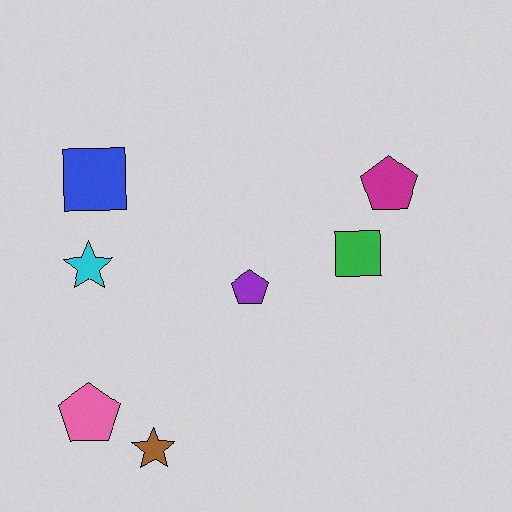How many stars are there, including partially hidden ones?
There are 2 stars.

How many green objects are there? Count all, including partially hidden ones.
There is 1 green object.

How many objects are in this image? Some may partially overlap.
There are 7 objects.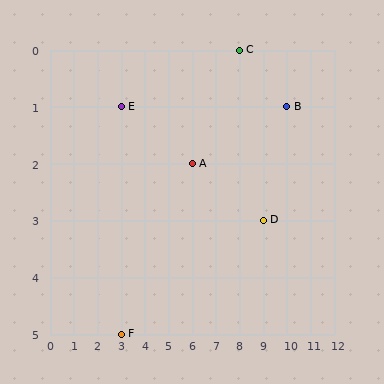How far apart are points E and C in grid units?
Points E and C are 5 columns and 1 row apart (about 5.1 grid units diagonally).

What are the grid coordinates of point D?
Point D is at grid coordinates (9, 3).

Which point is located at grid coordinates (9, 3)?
Point D is at (9, 3).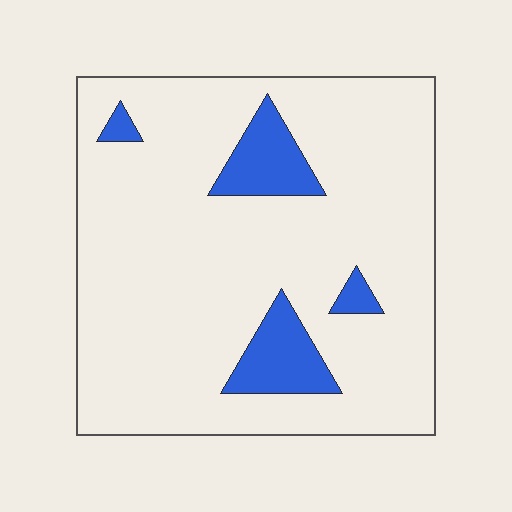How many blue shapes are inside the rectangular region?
4.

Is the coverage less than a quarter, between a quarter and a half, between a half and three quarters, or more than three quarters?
Less than a quarter.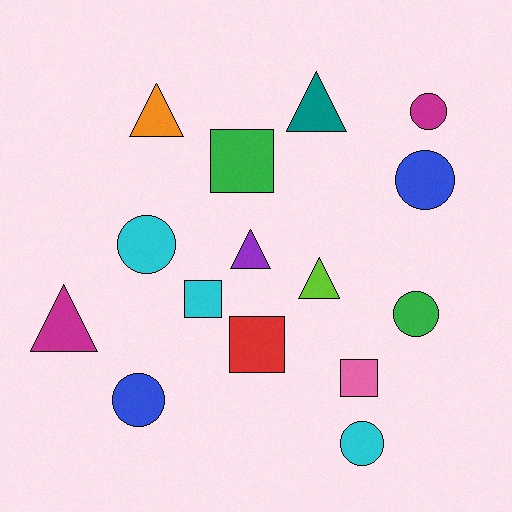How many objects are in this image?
There are 15 objects.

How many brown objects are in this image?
There are no brown objects.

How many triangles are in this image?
There are 5 triangles.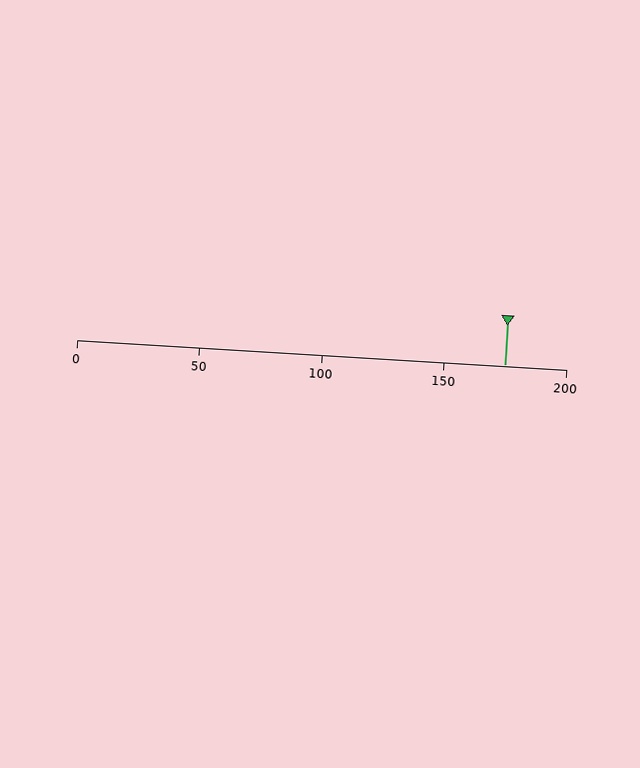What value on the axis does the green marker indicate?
The marker indicates approximately 175.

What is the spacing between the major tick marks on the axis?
The major ticks are spaced 50 apart.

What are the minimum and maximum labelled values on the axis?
The axis runs from 0 to 200.